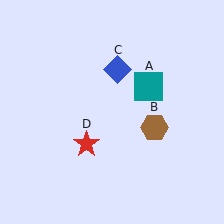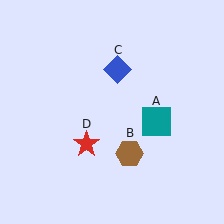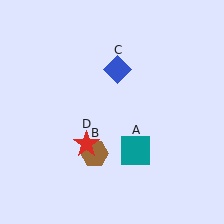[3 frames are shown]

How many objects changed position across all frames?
2 objects changed position: teal square (object A), brown hexagon (object B).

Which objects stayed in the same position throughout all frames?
Blue diamond (object C) and red star (object D) remained stationary.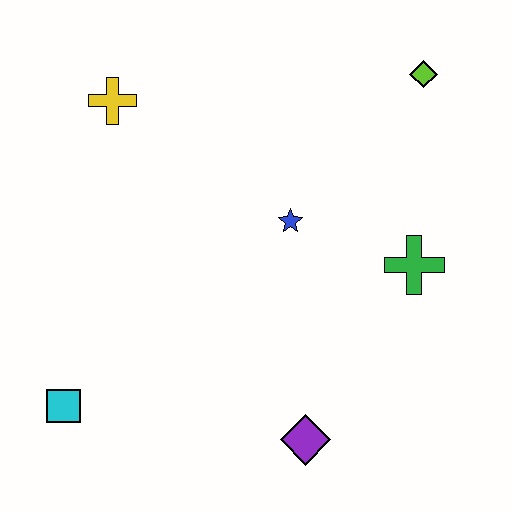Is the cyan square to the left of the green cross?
Yes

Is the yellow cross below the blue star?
No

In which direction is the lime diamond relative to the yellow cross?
The lime diamond is to the right of the yellow cross.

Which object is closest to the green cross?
The blue star is closest to the green cross.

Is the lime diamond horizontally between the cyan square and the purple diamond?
No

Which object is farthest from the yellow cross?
The purple diamond is farthest from the yellow cross.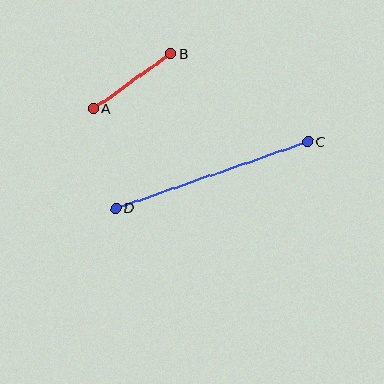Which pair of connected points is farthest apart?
Points C and D are farthest apart.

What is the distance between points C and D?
The distance is approximately 203 pixels.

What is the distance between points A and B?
The distance is approximately 95 pixels.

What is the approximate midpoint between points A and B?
The midpoint is at approximately (132, 81) pixels.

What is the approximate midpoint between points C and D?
The midpoint is at approximately (212, 175) pixels.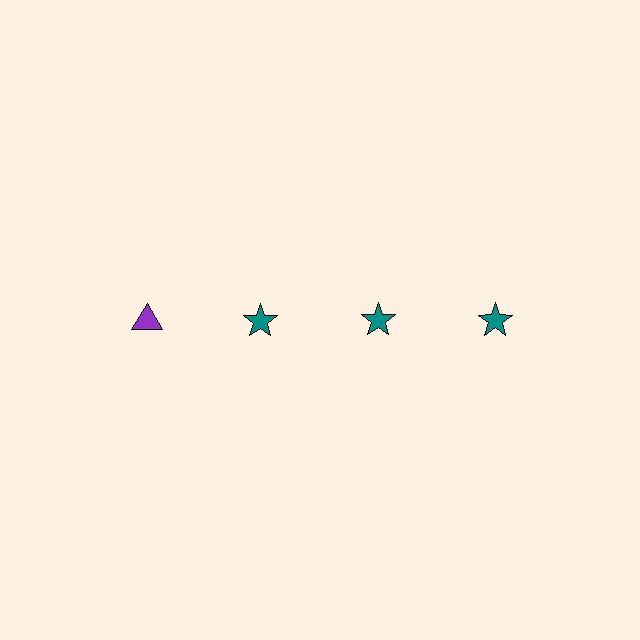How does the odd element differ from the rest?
It differs in both color (purple instead of teal) and shape (triangle instead of star).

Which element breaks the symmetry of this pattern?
The purple triangle in the top row, leftmost column breaks the symmetry. All other shapes are teal stars.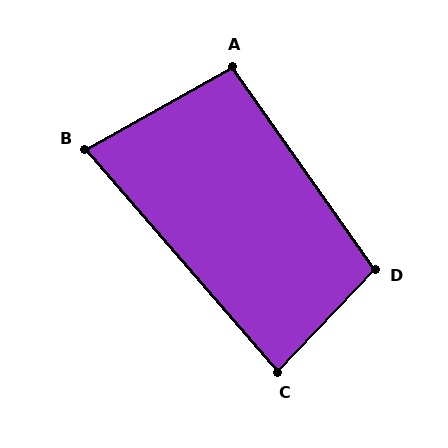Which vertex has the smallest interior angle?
B, at approximately 79 degrees.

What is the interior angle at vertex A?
Approximately 96 degrees (obtuse).